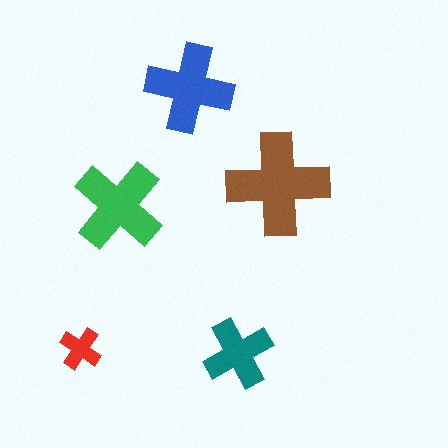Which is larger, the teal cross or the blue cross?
The blue one.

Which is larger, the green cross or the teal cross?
The green one.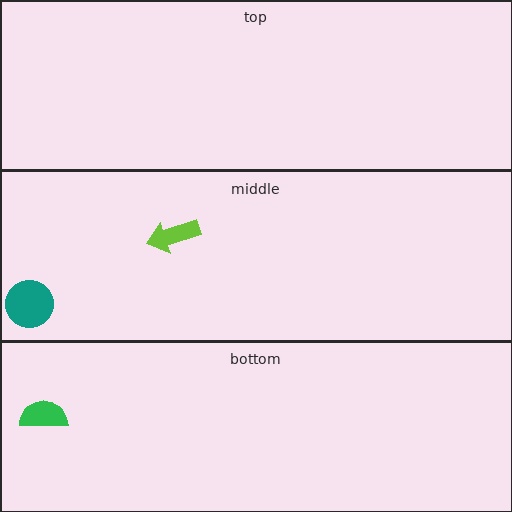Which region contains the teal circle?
The middle region.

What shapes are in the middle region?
The teal circle, the lime arrow.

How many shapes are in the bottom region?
1.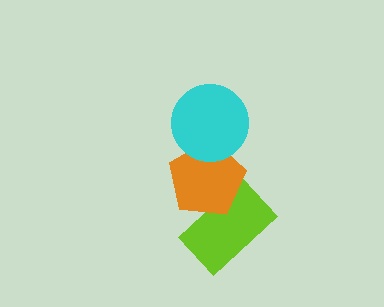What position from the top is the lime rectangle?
The lime rectangle is 3rd from the top.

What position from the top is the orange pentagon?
The orange pentagon is 2nd from the top.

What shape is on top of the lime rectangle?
The orange pentagon is on top of the lime rectangle.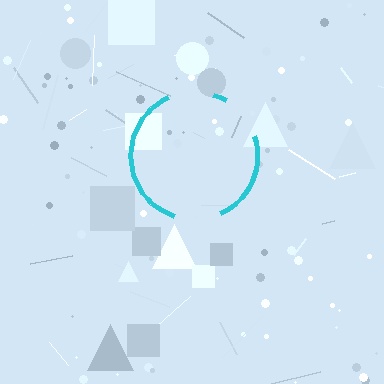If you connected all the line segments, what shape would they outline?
They would outline a circle.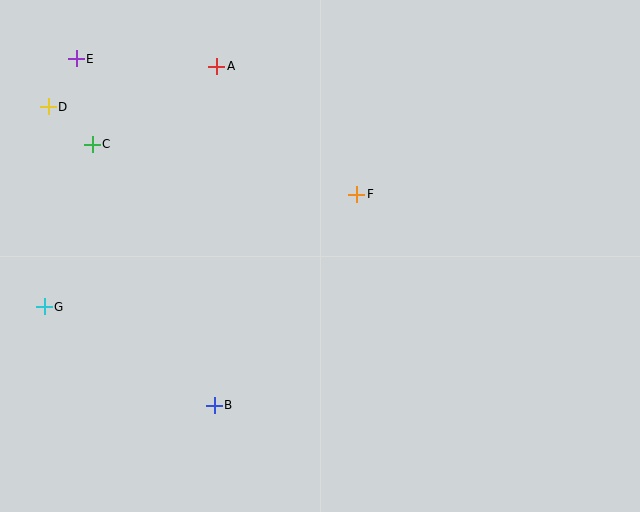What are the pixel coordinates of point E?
Point E is at (76, 59).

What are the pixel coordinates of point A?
Point A is at (217, 66).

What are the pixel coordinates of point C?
Point C is at (92, 144).